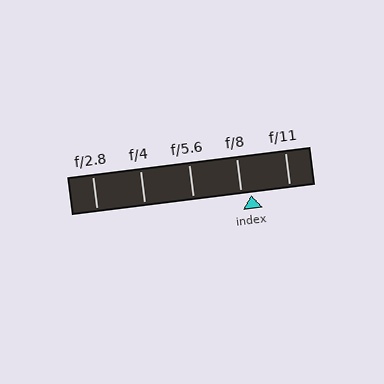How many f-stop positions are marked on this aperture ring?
There are 5 f-stop positions marked.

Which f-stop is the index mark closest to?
The index mark is closest to f/8.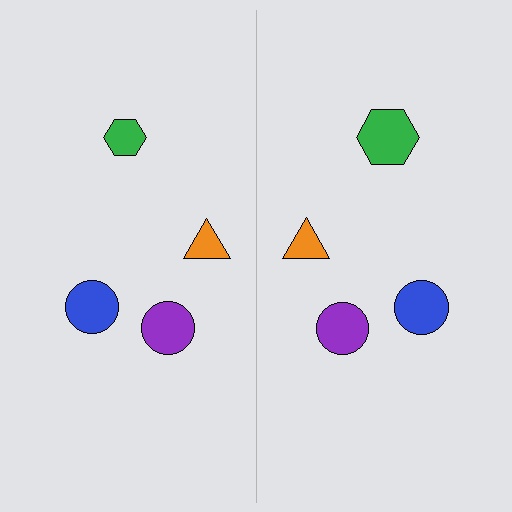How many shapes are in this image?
There are 8 shapes in this image.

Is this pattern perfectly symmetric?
No, the pattern is not perfectly symmetric. The green hexagon on the right side has a different size than its mirror counterpart.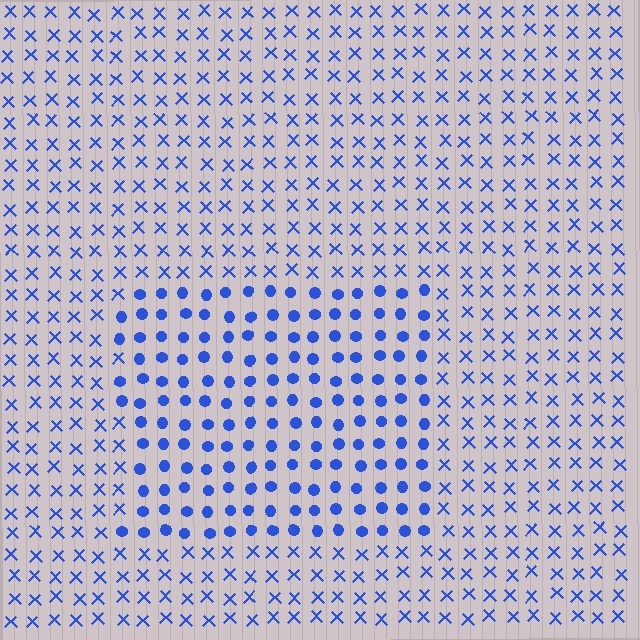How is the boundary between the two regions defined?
The boundary is defined by a change in element shape: circles inside vs. X marks outside. All elements share the same color and spacing.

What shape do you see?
I see a rectangle.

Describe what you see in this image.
The image is filled with small blue elements arranged in a uniform grid. A rectangle-shaped region contains circles, while the surrounding area contains X marks. The boundary is defined purely by the change in element shape.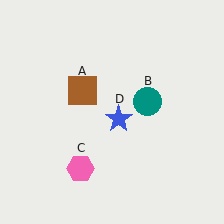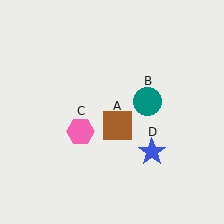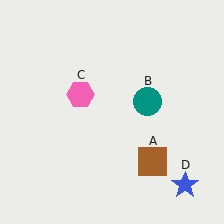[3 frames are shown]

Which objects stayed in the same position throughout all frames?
Teal circle (object B) remained stationary.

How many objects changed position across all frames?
3 objects changed position: brown square (object A), pink hexagon (object C), blue star (object D).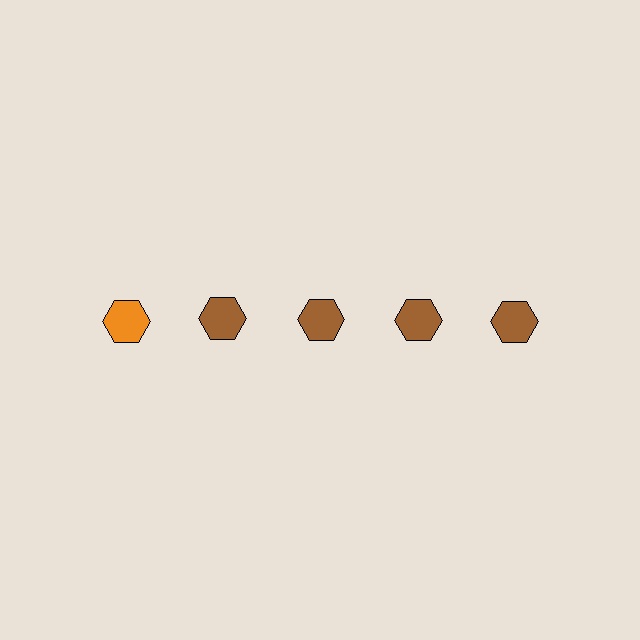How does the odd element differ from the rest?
It has a different color: orange instead of brown.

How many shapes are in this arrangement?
There are 5 shapes arranged in a grid pattern.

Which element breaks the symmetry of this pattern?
The orange hexagon in the top row, leftmost column breaks the symmetry. All other shapes are brown hexagons.